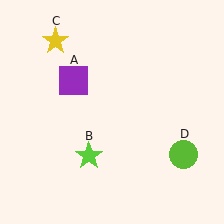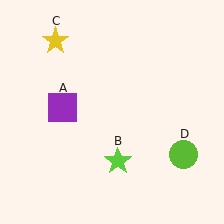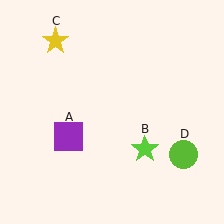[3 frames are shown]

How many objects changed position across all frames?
2 objects changed position: purple square (object A), lime star (object B).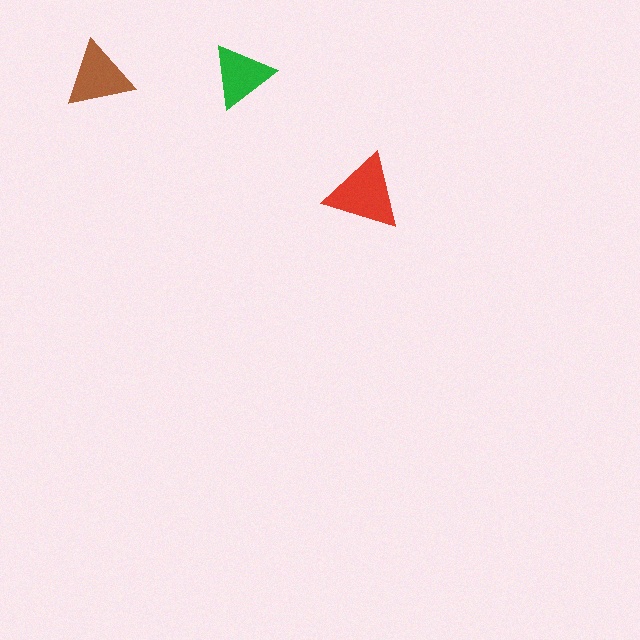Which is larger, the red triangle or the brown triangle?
The red one.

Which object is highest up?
The green triangle is topmost.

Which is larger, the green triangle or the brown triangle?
The brown one.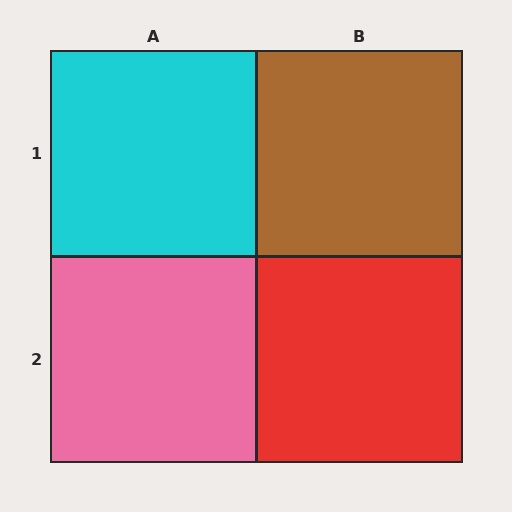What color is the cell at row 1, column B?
Brown.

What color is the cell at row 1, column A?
Cyan.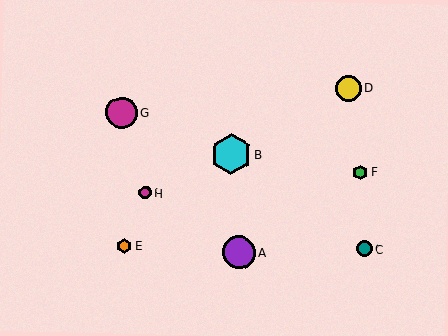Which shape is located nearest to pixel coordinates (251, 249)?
The purple circle (labeled A) at (239, 253) is nearest to that location.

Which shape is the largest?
The cyan hexagon (labeled B) is the largest.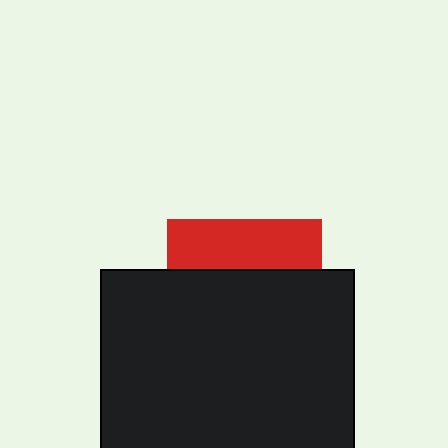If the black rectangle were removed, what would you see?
You would see the complete red square.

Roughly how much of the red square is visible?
A small part of it is visible (roughly 32%).